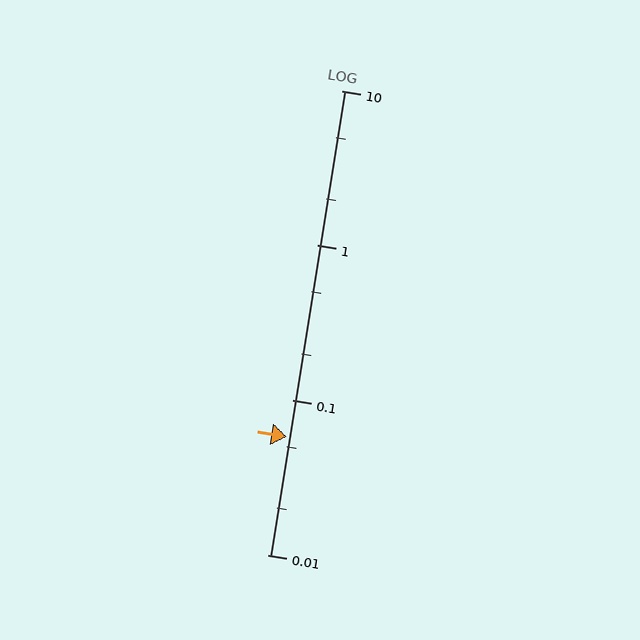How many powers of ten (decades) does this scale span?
The scale spans 3 decades, from 0.01 to 10.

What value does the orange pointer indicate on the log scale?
The pointer indicates approximately 0.058.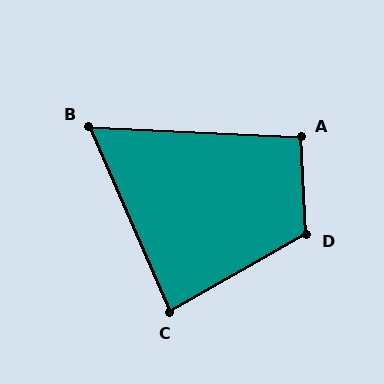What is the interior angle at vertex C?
Approximately 84 degrees (acute).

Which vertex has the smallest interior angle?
B, at approximately 64 degrees.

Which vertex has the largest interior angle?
D, at approximately 116 degrees.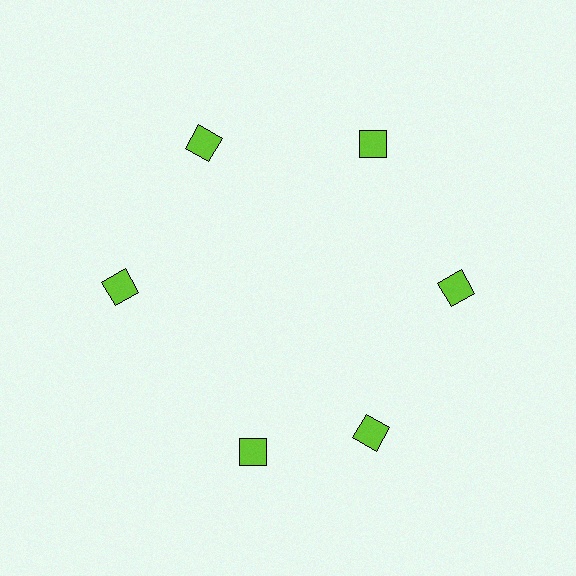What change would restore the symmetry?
The symmetry would be restored by rotating it back into even spacing with its neighbors so that all 6 squares sit at equal angles and equal distance from the center.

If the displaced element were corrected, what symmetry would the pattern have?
It would have 6-fold rotational symmetry — the pattern would map onto itself every 60 degrees.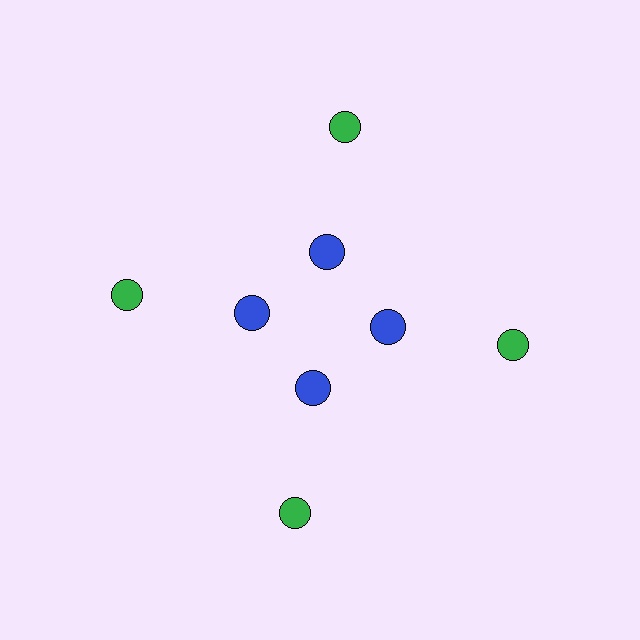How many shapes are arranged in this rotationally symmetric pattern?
There are 8 shapes, arranged in 4 groups of 2.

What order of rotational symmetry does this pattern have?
This pattern has 4-fold rotational symmetry.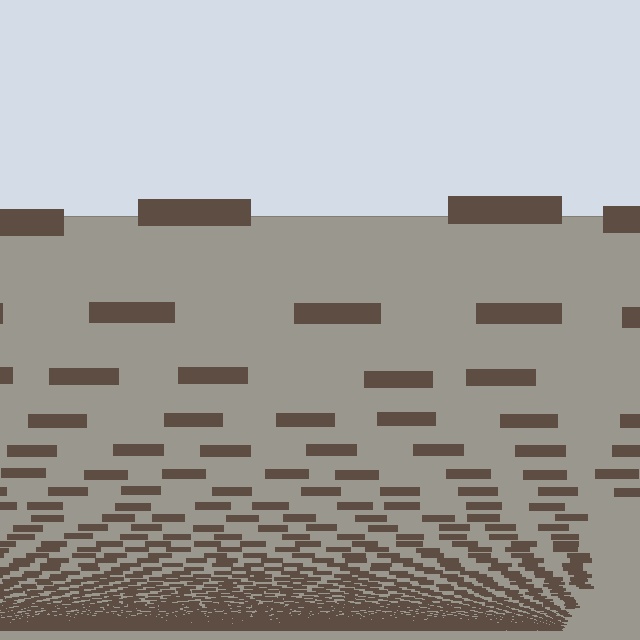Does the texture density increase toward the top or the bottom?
Density increases toward the bottom.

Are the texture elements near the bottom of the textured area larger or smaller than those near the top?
Smaller. The gradient is inverted — elements near the bottom are smaller and denser.